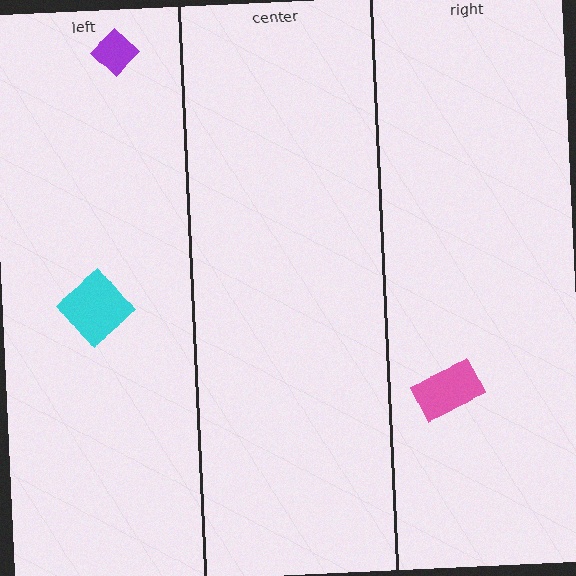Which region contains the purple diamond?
The left region.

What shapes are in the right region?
The pink rectangle.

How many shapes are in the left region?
2.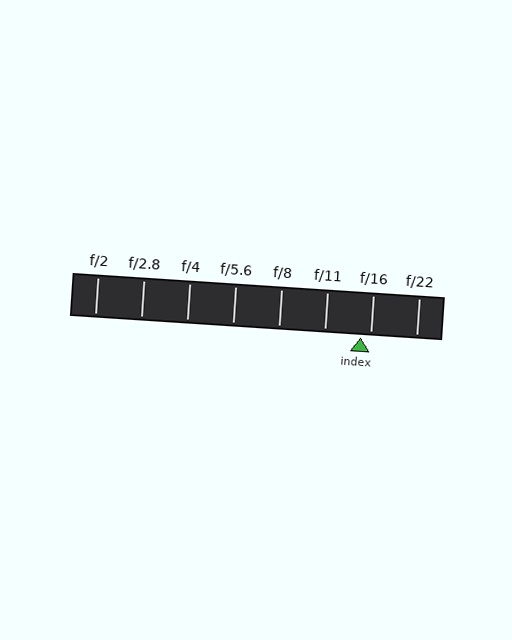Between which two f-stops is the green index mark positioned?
The index mark is between f/11 and f/16.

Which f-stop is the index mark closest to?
The index mark is closest to f/16.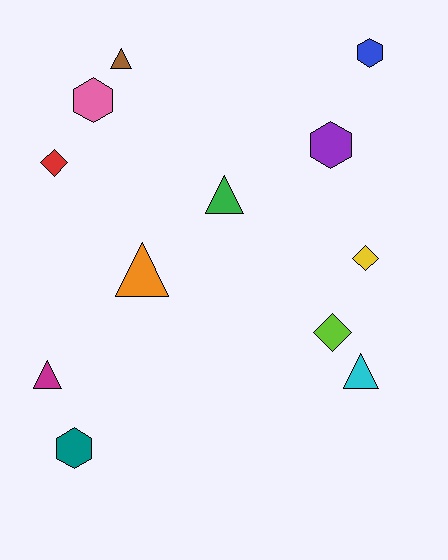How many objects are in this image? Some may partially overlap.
There are 12 objects.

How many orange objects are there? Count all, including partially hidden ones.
There is 1 orange object.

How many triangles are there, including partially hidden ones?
There are 5 triangles.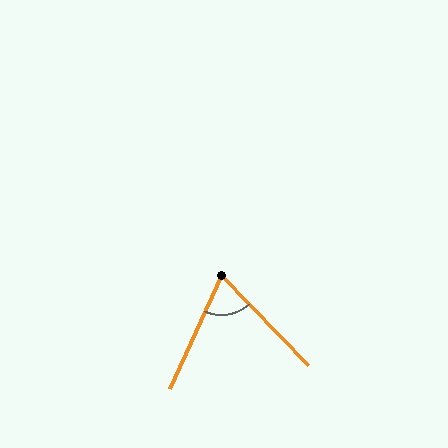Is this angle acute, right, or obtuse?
It is acute.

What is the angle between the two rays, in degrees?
Approximately 68 degrees.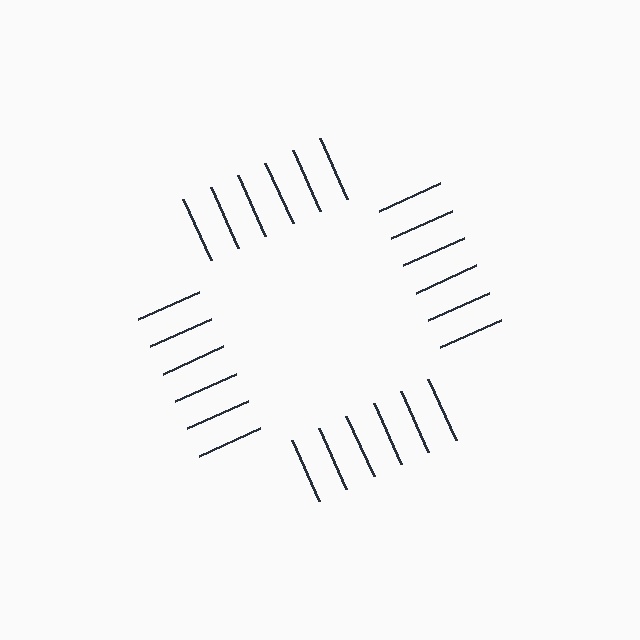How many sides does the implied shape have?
4 sides — the line-ends trace a square.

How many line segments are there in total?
24 — 6 along each of the 4 edges.